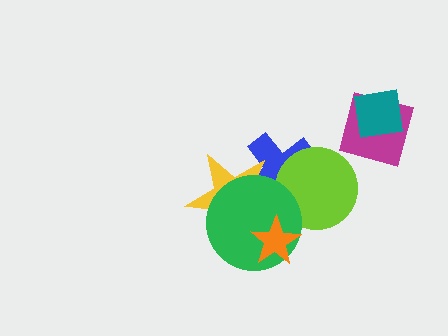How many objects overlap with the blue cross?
3 objects overlap with the blue cross.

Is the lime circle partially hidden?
Yes, it is partially covered by another shape.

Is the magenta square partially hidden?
Yes, it is partially covered by another shape.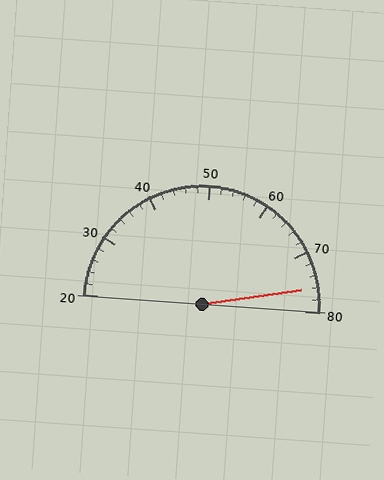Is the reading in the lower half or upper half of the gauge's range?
The reading is in the upper half of the range (20 to 80).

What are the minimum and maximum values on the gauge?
The gauge ranges from 20 to 80.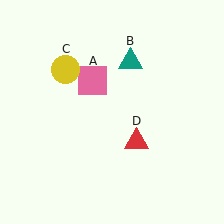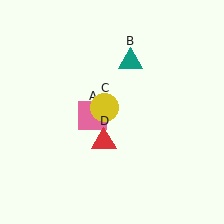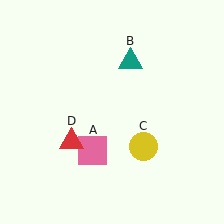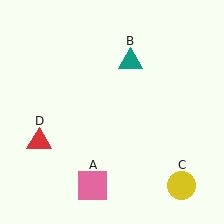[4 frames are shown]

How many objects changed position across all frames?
3 objects changed position: pink square (object A), yellow circle (object C), red triangle (object D).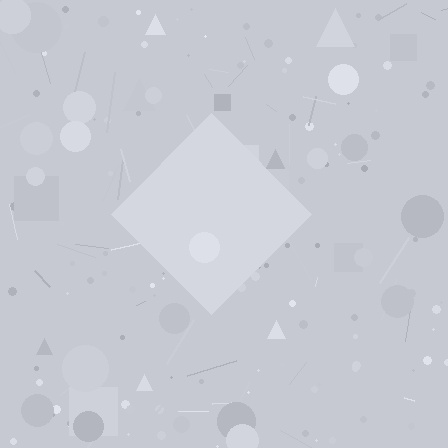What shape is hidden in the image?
A diamond is hidden in the image.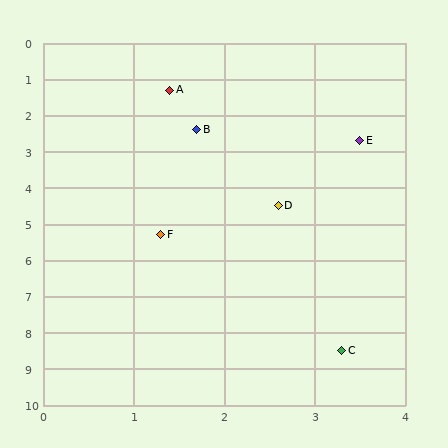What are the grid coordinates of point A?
Point A is at approximately (1.4, 1.3).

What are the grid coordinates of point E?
Point E is at approximately (3.5, 2.7).